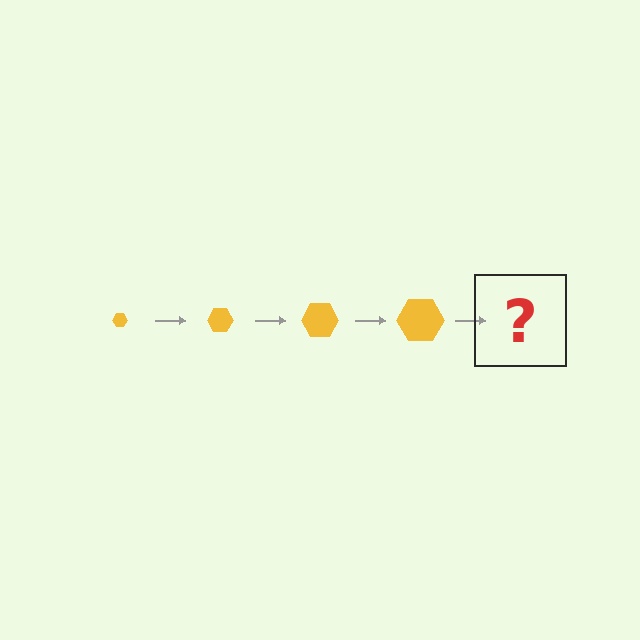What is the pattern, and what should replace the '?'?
The pattern is that the hexagon gets progressively larger each step. The '?' should be a yellow hexagon, larger than the previous one.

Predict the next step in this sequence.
The next step is a yellow hexagon, larger than the previous one.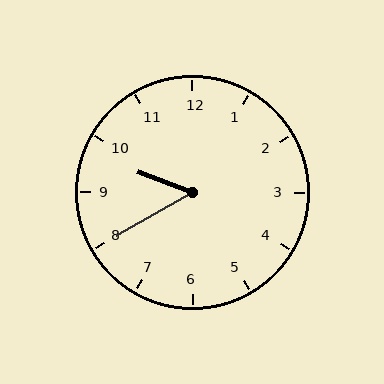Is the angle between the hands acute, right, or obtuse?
It is acute.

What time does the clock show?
9:40.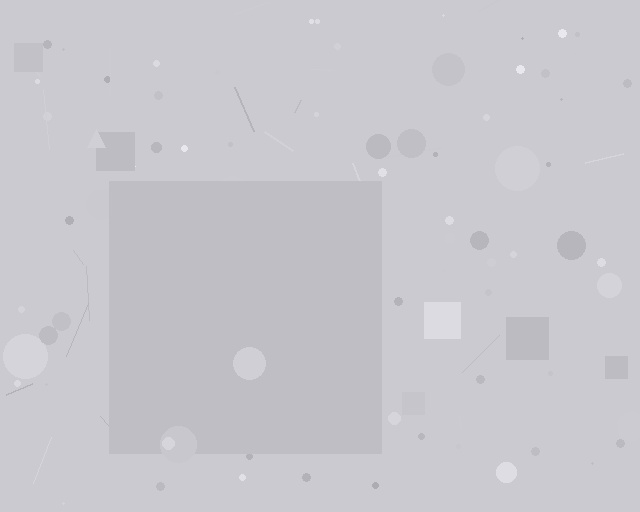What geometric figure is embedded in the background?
A square is embedded in the background.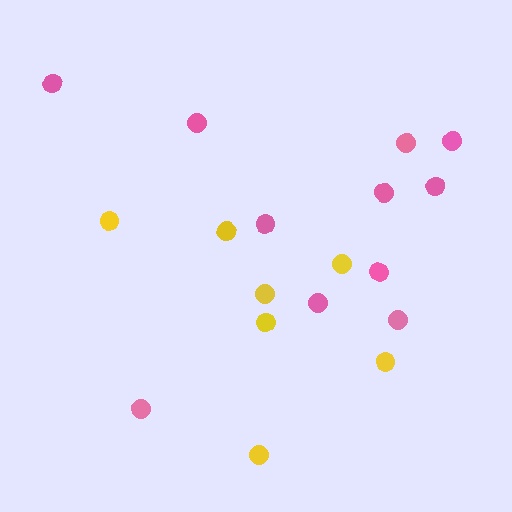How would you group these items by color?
There are 2 groups: one group of pink circles (11) and one group of yellow circles (7).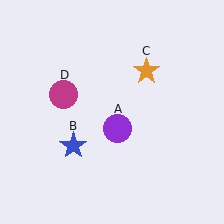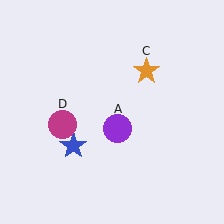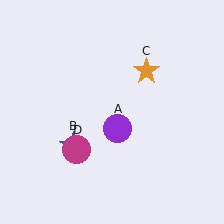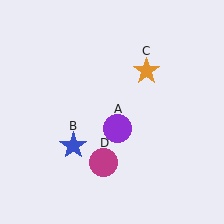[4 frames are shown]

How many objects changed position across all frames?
1 object changed position: magenta circle (object D).